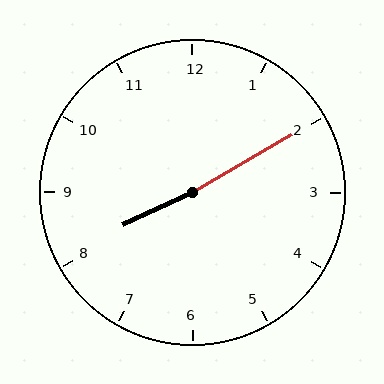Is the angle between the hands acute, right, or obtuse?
It is obtuse.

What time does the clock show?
8:10.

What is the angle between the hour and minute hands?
Approximately 175 degrees.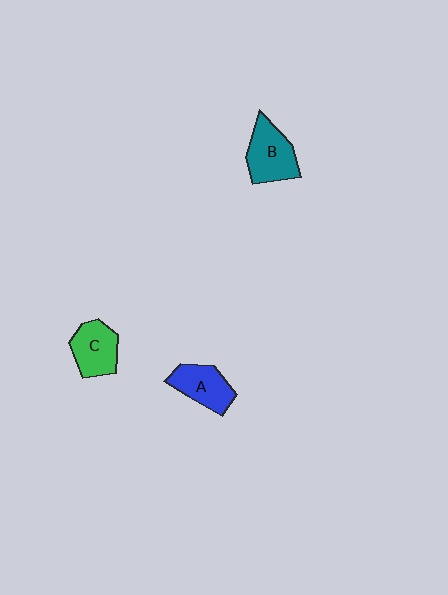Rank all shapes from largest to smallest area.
From largest to smallest: B (teal), C (green), A (blue).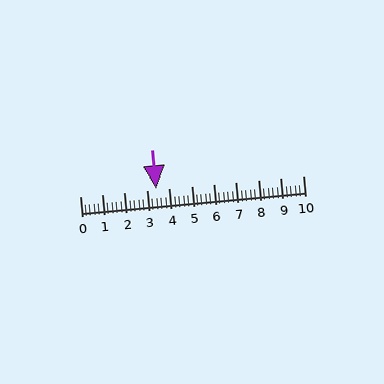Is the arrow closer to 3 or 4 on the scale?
The arrow is closer to 3.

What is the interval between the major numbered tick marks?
The major tick marks are spaced 1 units apart.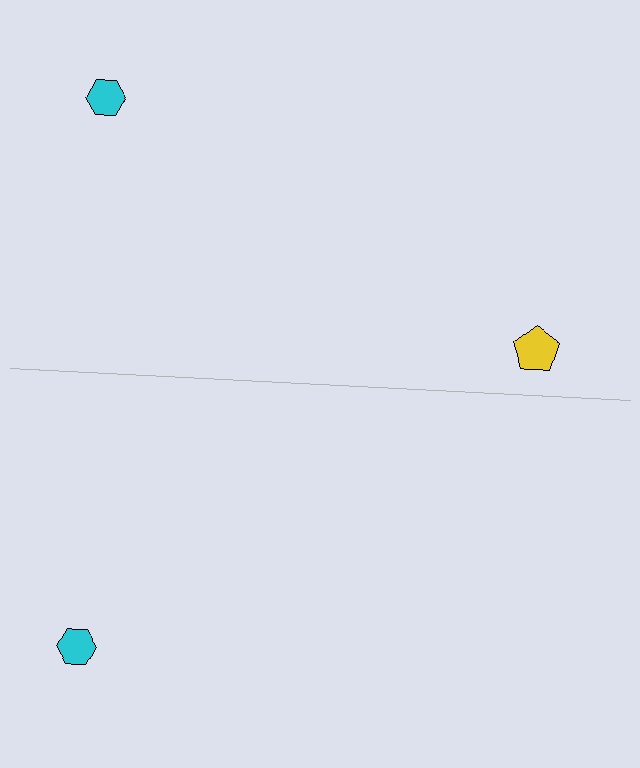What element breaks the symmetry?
A yellow pentagon is missing from the bottom side.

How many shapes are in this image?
There are 3 shapes in this image.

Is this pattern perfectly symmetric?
No, the pattern is not perfectly symmetric. A yellow pentagon is missing from the bottom side.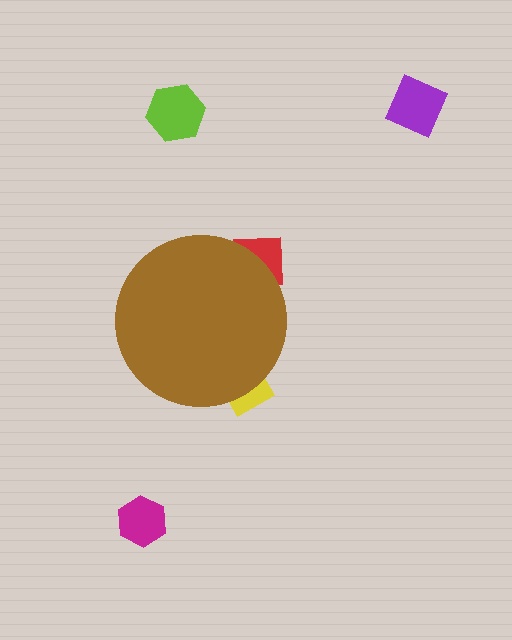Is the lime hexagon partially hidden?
No, the lime hexagon is fully visible.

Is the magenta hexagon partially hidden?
No, the magenta hexagon is fully visible.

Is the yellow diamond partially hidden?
Yes, the yellow diamond is partially hidden behind the brown circle.